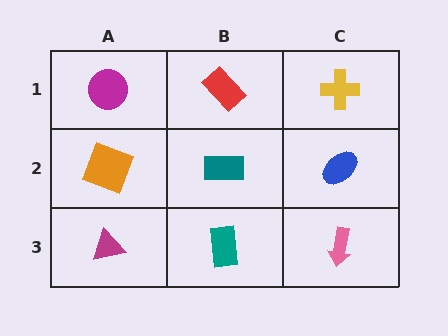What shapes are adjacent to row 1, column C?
A blue ellipse (row 2, column C), a red rectangle (row 1, column B).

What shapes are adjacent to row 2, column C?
A yellow cross (row 1, column C), a pink arrow (row 3, column C), a teal rectangle (row 2, column B).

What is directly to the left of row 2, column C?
A teal rectangle.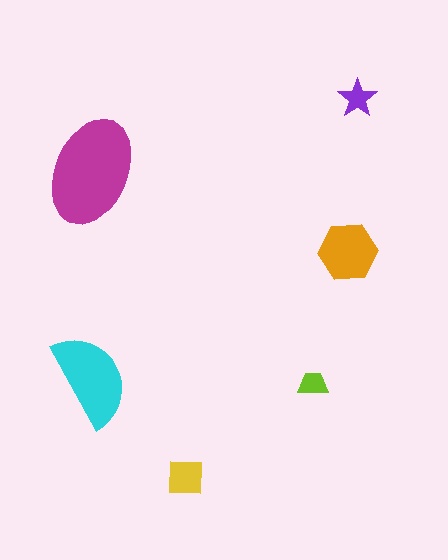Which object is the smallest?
The lime trapezoid.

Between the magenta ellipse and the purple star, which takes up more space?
The magenta ellipse.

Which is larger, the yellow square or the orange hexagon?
The orange hexagon.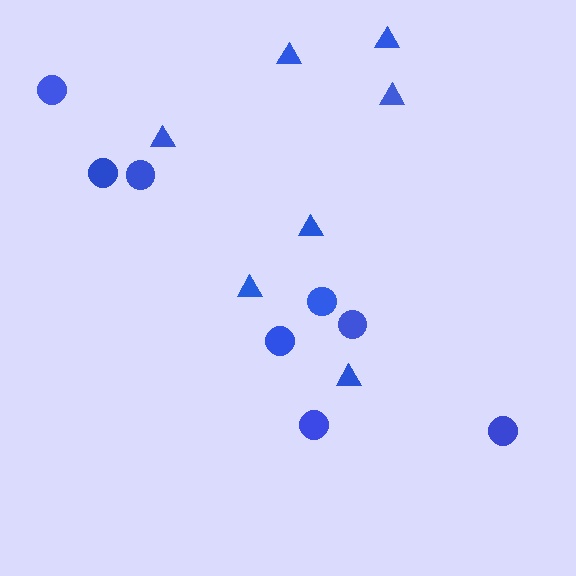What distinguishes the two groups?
There are 2 groups: one group of circles (8) and one group of triangles (7).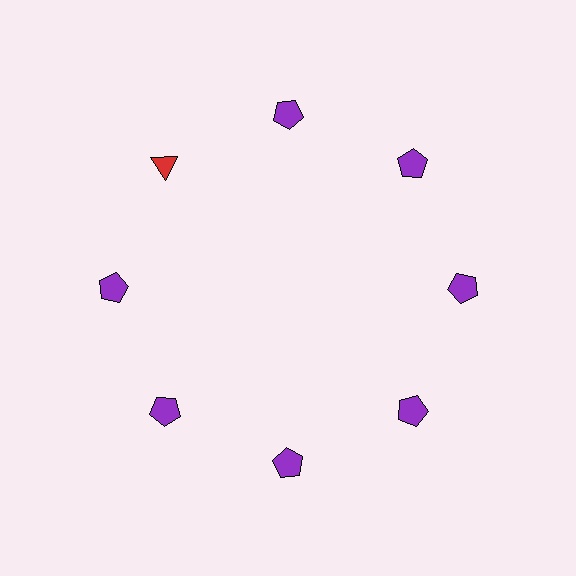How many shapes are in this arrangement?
There are 8 shapes arranged in a ring pattern.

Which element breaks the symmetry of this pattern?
The red triangle at roughly the 10 o'clock position breaks the symmetry. All other shapes are purple pentagons.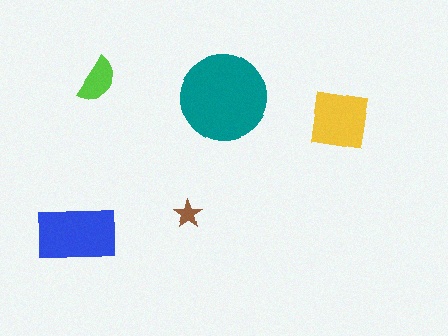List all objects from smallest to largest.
The brown star, the lime semicircle, the yellow square, the blue rectangle, the teal circle.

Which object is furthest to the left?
The blue rectangle is leftmost.